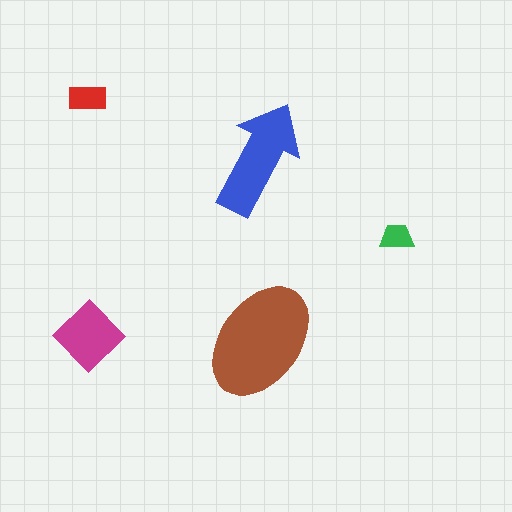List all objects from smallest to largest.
The green trapezoid, the red rectangle, the magenta diamond, the blue arrow, the brown ellipse.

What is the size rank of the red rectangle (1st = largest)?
4th.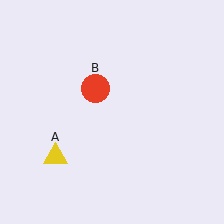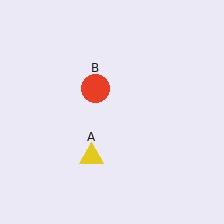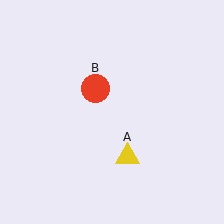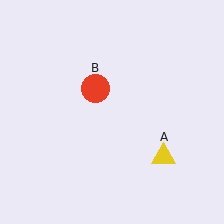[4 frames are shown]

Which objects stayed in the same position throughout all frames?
Red circle (object B) remained stationary.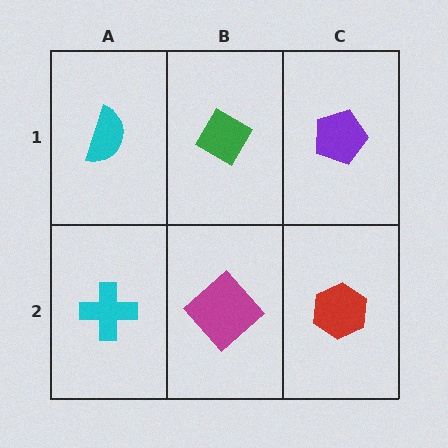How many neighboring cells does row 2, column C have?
2.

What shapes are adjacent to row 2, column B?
A green diamond (row 1, column B), a cyan cross (row 2, column A), a red hexagon (row 2, column C).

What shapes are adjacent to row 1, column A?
A cyan cross (row 2, column A), a green diamond (row 1, column B).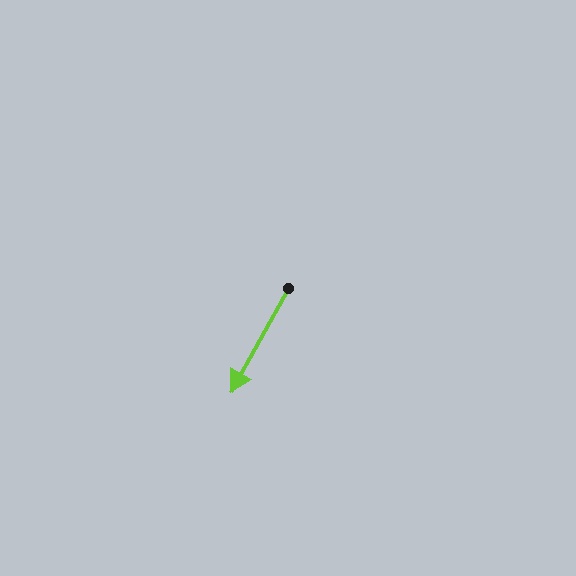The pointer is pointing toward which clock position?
Roughly 7 o'clock.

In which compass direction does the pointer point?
Southwest.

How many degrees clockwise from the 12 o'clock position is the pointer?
Approximately 209 degrees.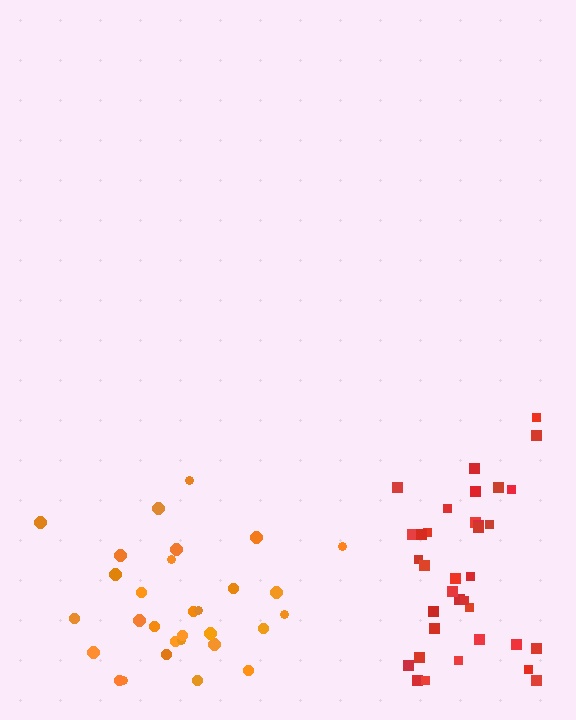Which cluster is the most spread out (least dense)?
Orange.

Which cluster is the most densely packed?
Red.